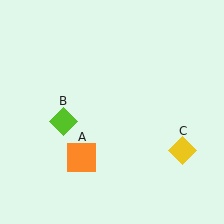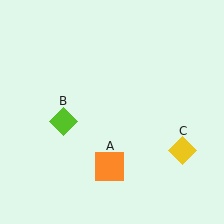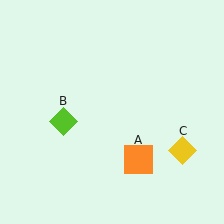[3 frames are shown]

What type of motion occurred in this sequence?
The orange square (object A) rotated counterclockwise around the center of the scene.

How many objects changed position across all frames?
1 object changed position: orange square (object A).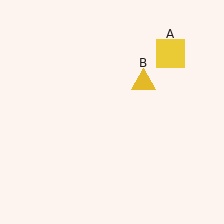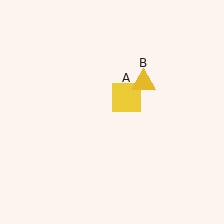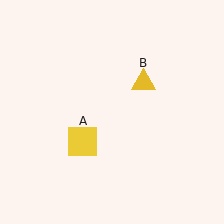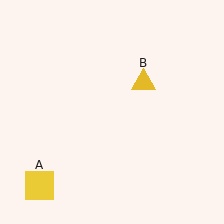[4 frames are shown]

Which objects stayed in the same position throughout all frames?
Yellow triangle (object B) remained stationary.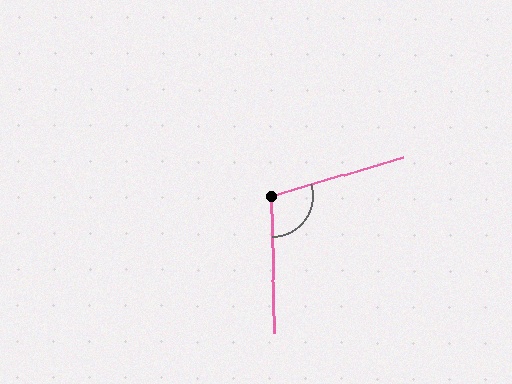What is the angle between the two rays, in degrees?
Approximately 105 degrees.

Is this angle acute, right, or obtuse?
It is obtuse.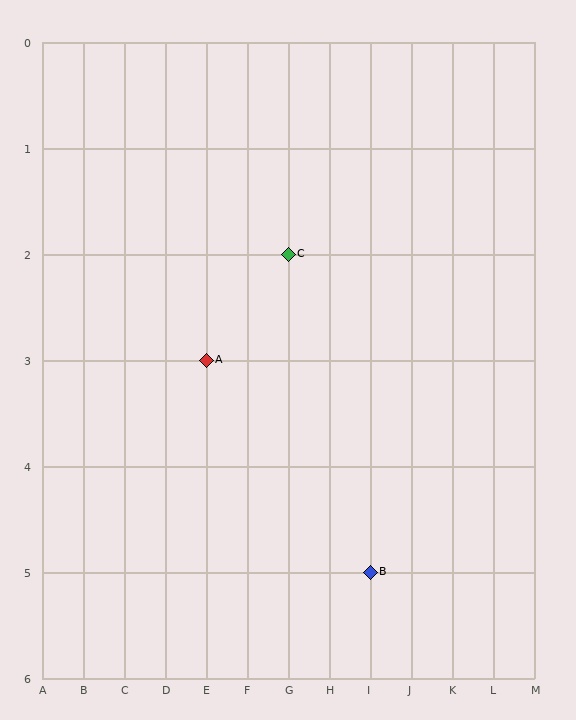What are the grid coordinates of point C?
Point C is at grid coordinates (G, 2).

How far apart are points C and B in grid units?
Points C and B are 2 columns and 3 rows apart (about 3.6 grid units diagonally).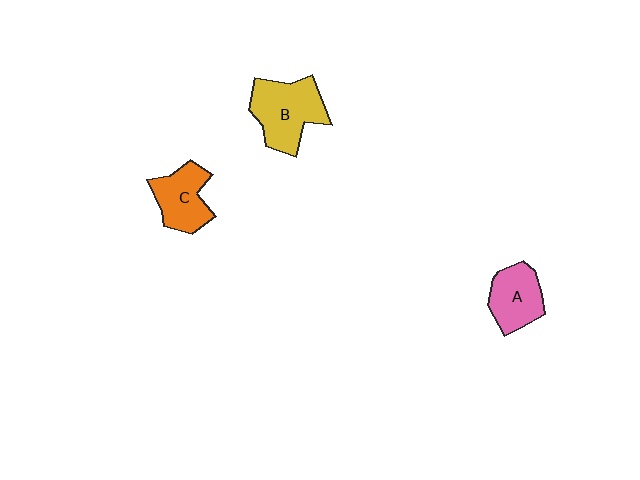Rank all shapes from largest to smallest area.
From largest to smallest: B (yellow), C (orange), A (pink).